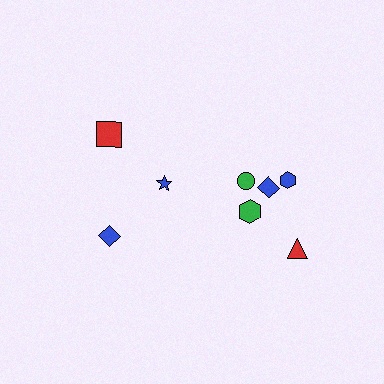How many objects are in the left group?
There are 3 objects.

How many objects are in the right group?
There are 5 objects.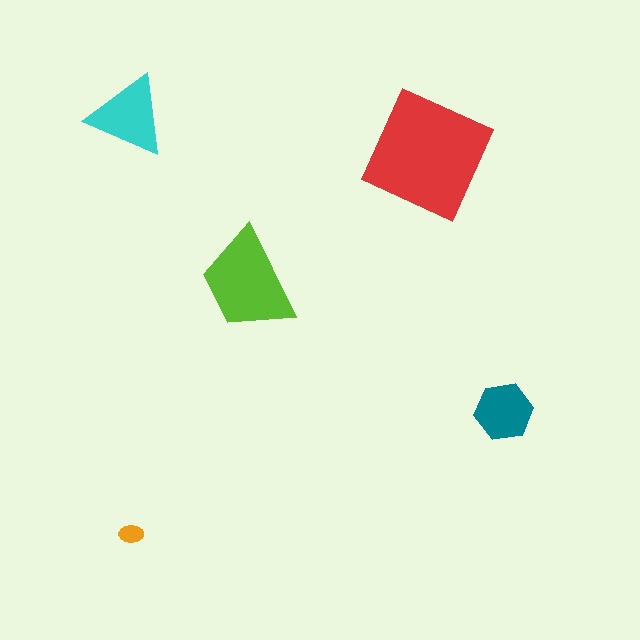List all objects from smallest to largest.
The orange ellipse, the teal hexagon, the cyan triangle, the lime trapezoid, the red square.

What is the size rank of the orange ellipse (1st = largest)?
5th.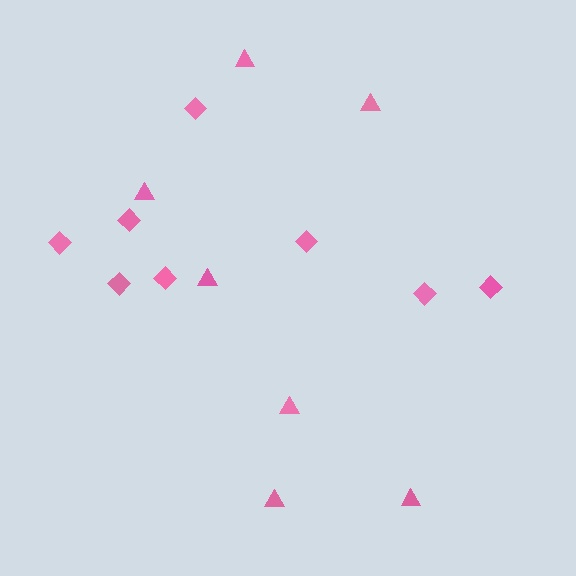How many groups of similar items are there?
There are 2 groups: one group of diamonds (8) and one group of triangles (7).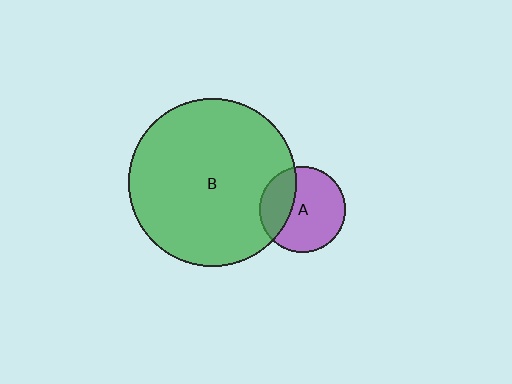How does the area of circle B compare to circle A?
Approximately 3.8 times.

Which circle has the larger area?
Circle B (green).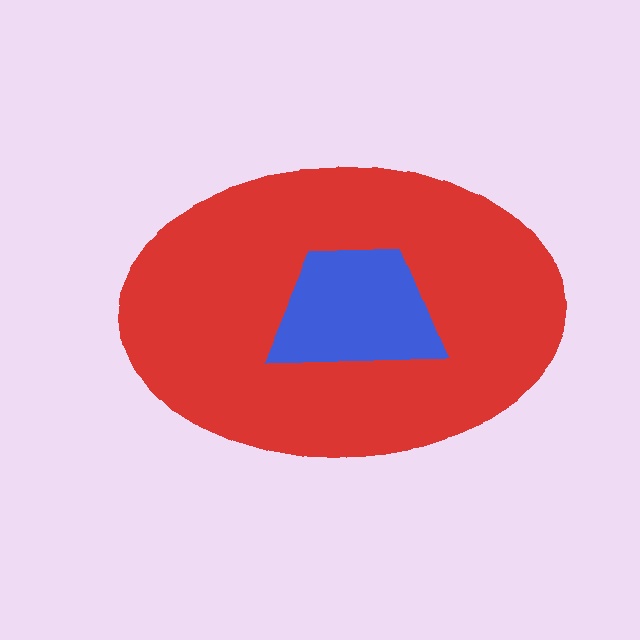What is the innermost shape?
The blue trapezoid.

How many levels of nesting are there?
2.